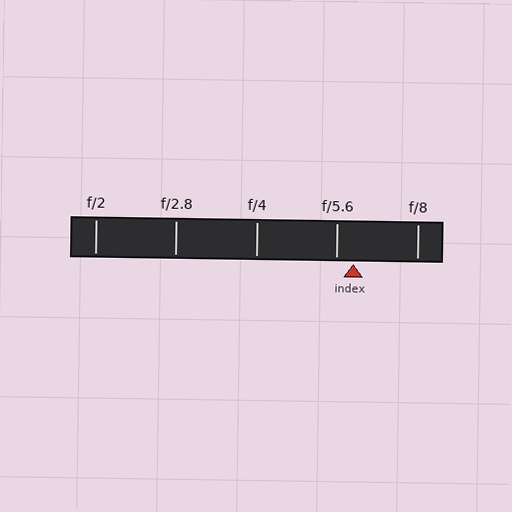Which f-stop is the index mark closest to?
The index mark is closest to f/5.6.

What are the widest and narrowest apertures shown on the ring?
The widest aperture shown is f/2 and the narrowest is f/8.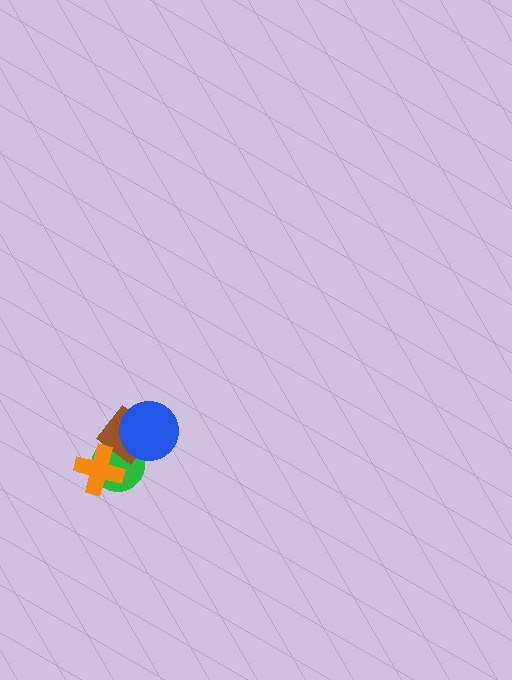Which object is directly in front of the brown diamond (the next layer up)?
The blue circle is directly in front of the brown diamond.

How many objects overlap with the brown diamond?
3 objects overlap with the brown diamond.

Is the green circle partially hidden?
Yes, it is partially covered by another shape.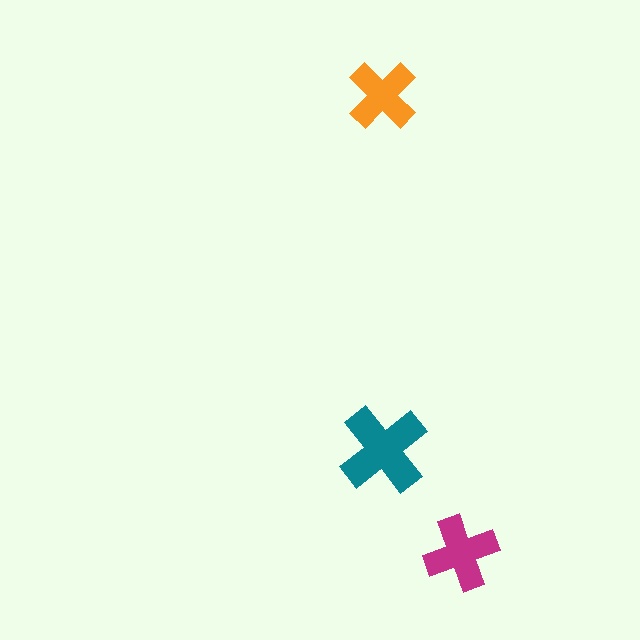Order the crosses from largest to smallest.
the teal one, the magenta one, the orange one.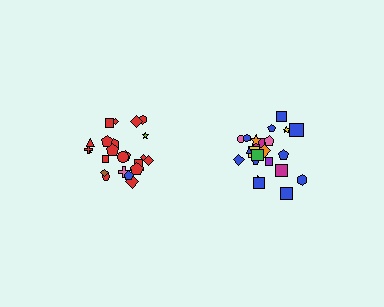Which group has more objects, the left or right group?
The left group.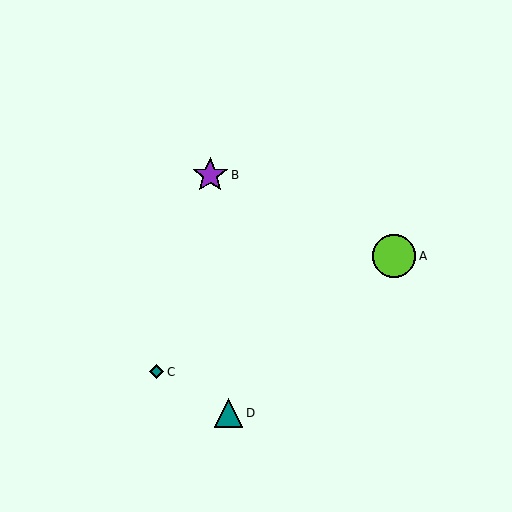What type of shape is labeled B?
Shape B is a purple star.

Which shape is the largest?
The lime circle (labeled A) is the largest.